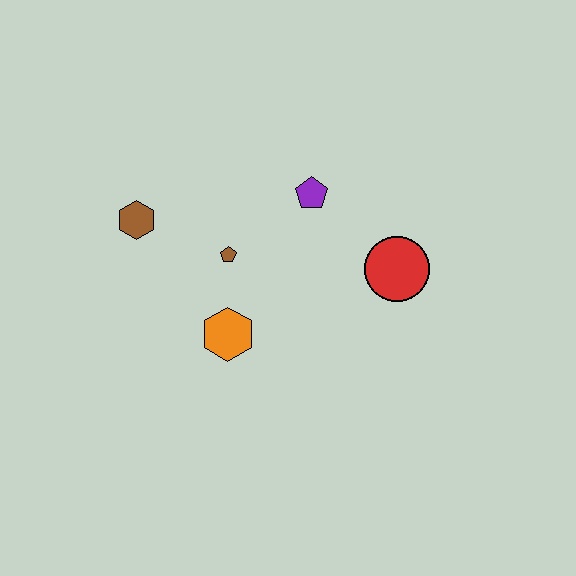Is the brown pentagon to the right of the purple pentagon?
No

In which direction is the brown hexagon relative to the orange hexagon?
The brown hexagon is above the orange hexagon.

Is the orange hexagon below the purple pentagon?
Yes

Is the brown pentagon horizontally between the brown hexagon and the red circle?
Yes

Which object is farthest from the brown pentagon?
The red circle is farthest from the brown pentagon.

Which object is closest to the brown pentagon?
The orange hexagon is closest to the brown pentagon.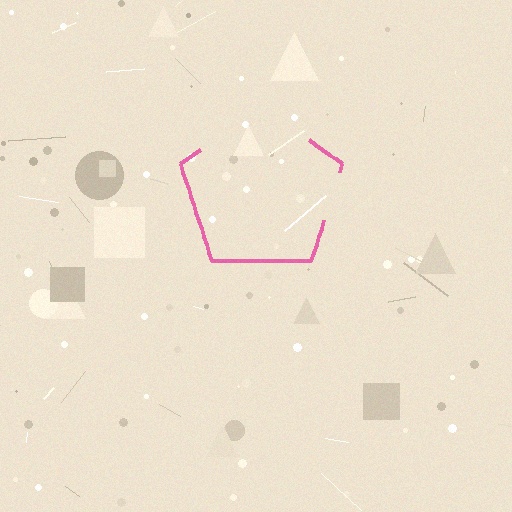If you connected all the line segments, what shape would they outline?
They would outline a pentagon.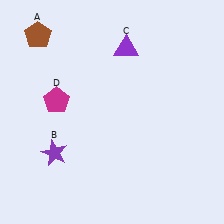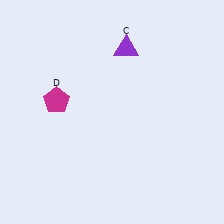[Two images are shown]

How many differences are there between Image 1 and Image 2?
There are 2 differences between the two images.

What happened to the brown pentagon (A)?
The brown pentagon (A) was removed in Image 2. It was in the top-left area of Image 1.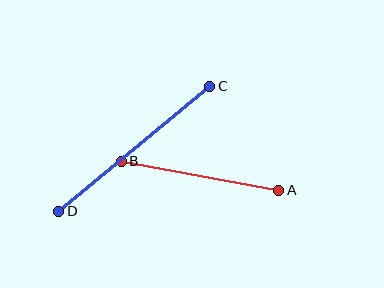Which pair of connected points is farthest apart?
Points C and D are farthest apart.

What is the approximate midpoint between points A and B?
The midpoint is at approximately (200, 176) pixels.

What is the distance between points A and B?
The distance is approximately 160 pixels.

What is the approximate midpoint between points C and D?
The midpoint is at approximately (134, 149) pixels.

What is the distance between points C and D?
The distance is approximately 196 pixels.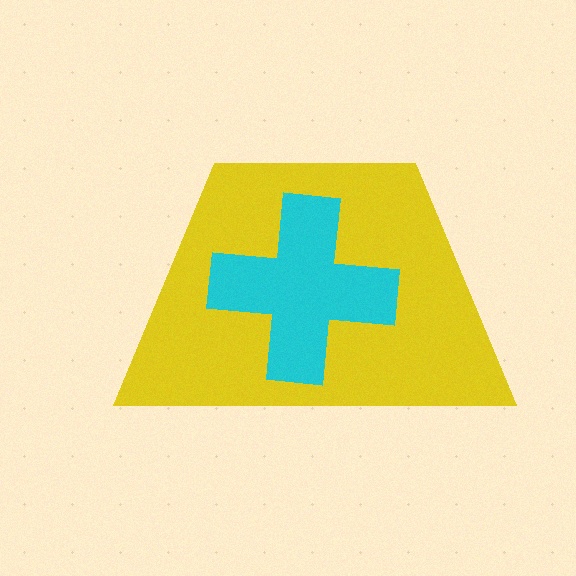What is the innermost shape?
The cyan cross.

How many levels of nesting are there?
2.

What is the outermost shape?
The yellow trapezoid.